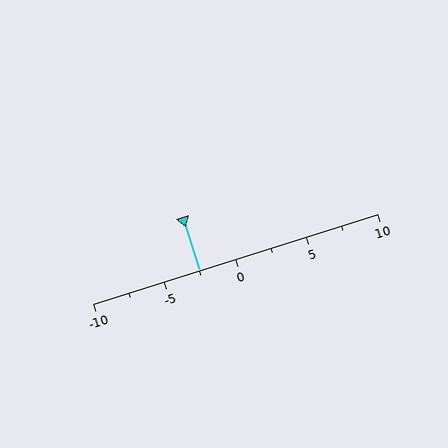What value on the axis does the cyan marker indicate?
The marker indicates approximately -2.5.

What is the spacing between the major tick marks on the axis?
The major ticks are spaced 5 apart.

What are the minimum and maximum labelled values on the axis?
The axis runs from -10 to 10.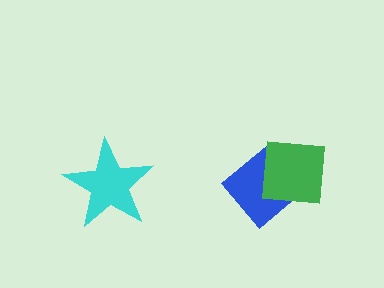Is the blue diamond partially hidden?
Yes, it is partially covered by another shape.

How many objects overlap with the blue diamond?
1 object overlaps with the blue diamond.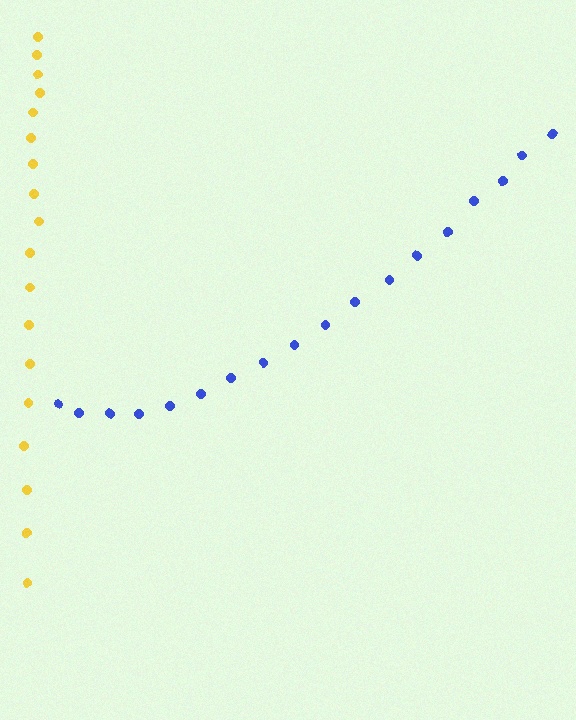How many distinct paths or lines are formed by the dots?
There are 2 distinct paths.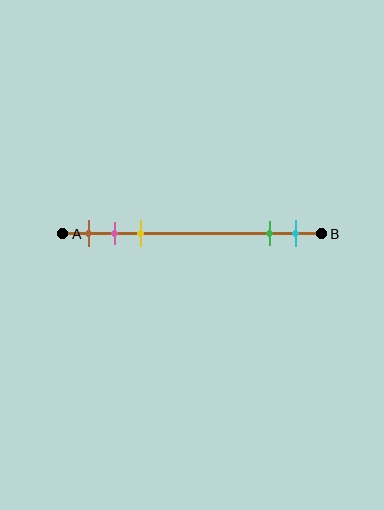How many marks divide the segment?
There are 5 marks dividing the segment.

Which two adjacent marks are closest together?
The pink and yellow marks are the closest adjacent pair.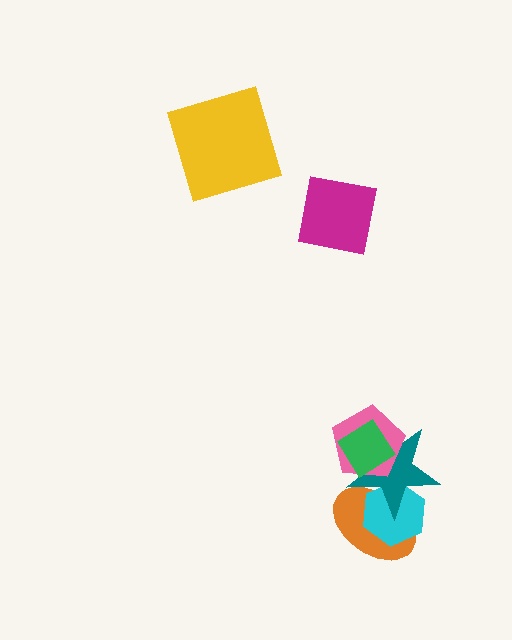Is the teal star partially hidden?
Yes, it is partially covered by another shape.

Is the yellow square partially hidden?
No, no other shape covers it.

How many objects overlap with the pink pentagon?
2 objects overlap with the pink pentagon.